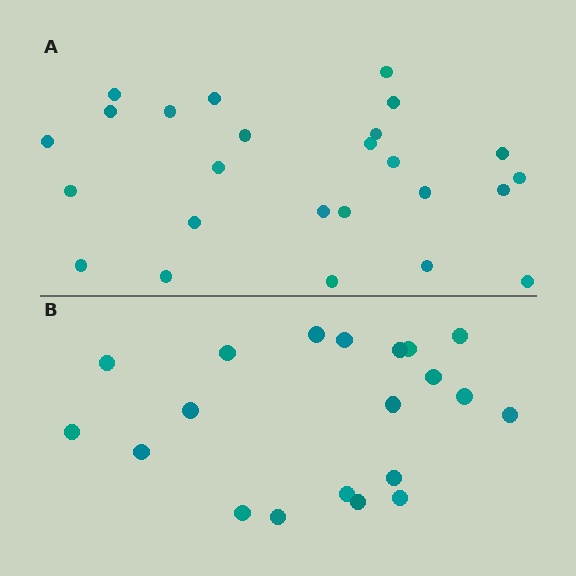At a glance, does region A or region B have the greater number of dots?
Region A (the top region) has more dots.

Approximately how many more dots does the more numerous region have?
Region A has about 5 more dots than region B.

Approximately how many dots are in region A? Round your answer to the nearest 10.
About 20 dots. (The exact count is 25, which rounds to 20.)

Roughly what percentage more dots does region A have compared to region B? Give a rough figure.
About 25% more.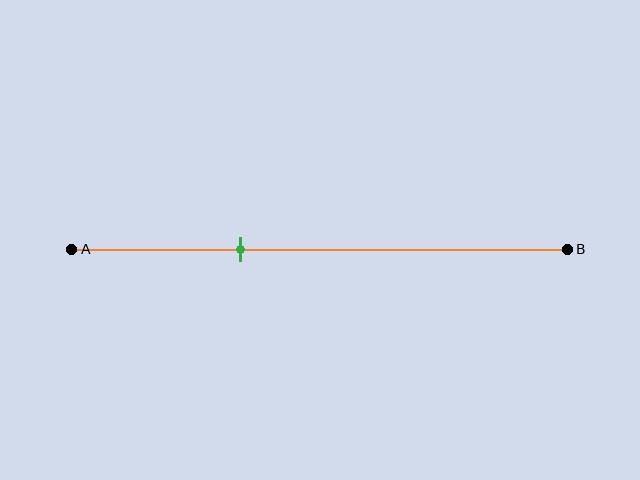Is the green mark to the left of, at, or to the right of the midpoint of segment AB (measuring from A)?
The green mark is to the left of the midpoint of segment AB.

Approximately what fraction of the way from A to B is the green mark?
The green mark is approximately 35% of the way from A to B.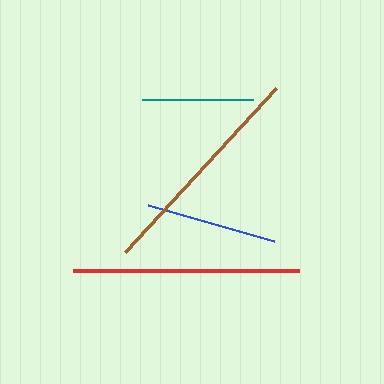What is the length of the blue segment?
The blue segment is approximately 132 pixels long.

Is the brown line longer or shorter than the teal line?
The brown line is longer than the teal line.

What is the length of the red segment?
The red segment is approximately 226 pixels long.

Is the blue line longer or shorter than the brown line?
The brown line is longer than the blue line.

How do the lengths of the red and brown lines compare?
The red and brown lines are approximately the same length.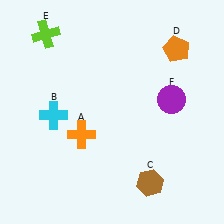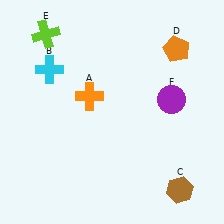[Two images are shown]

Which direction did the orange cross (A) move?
The orange cross (A) moved up.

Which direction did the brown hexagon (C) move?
The brown hexagon (C) moved right.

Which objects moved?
The objects that moved are: the orange cross (A), the cyan cross (B), the brown hexagon (C).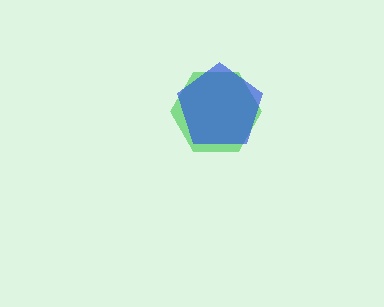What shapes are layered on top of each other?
The layered shapes are: a green hexagon, a blue pentagon.